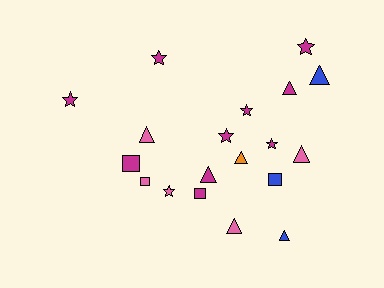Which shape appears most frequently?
Triangle, with 8 objects.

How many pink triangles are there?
There are 3 pink triangles.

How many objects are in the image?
There are 19 objects.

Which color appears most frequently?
Magenta, with 10 objects.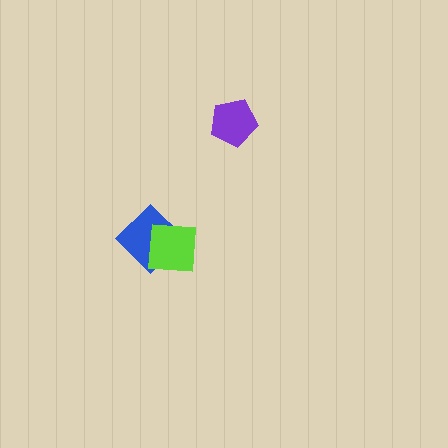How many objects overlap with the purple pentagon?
0 objects overlap with the purple pentagon.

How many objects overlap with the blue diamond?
1 object overlaps with the blue diamond.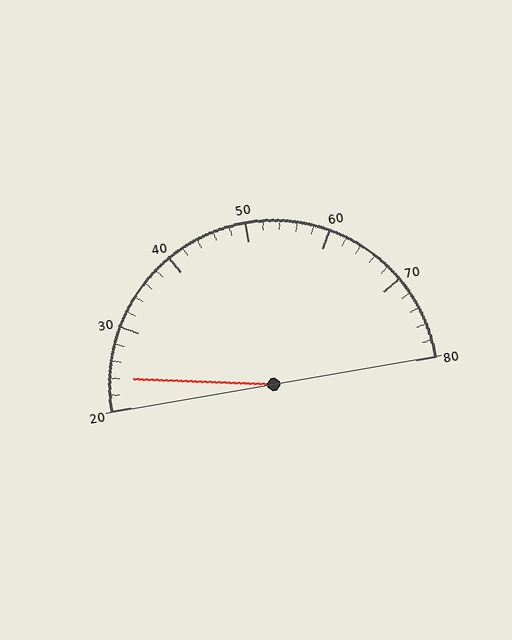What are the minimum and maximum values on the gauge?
The gauge ranges from 20 to 80.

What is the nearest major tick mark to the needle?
The nearest major tick mark is 20.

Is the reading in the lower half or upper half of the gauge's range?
The reading is in the lower half of the range (20 to 80).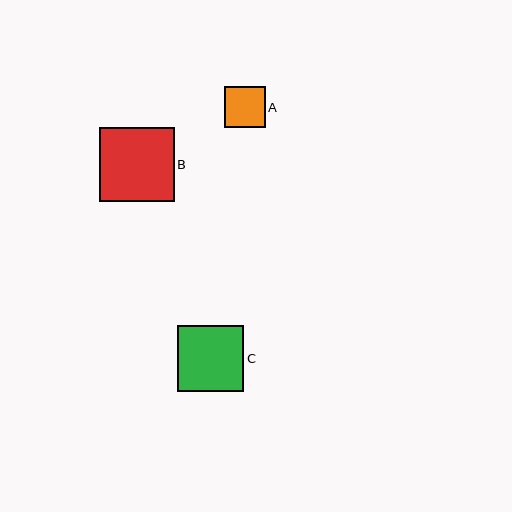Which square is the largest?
Square B is the largest with a size of approximately 74 pixels.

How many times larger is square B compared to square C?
Square B is approximately 1.1 times the size of square C.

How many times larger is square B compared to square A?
Square B is approximately 1.8 times the size of square A.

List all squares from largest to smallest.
From largest to smallest: B, C, A.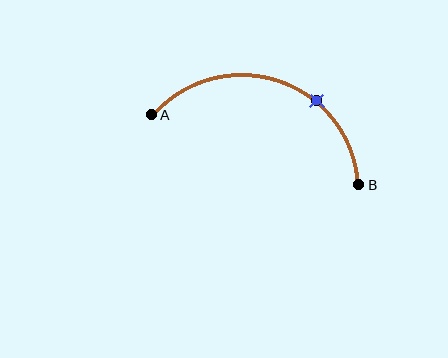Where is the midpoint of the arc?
The arc midpoint is the point on the curve farthest from the straight line joining A and B. It sits above that line.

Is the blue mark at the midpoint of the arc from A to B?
No. The blue mark lies on the arc but is closer to endpoint B. The arc midpoint would be at the point on the curve equidistant along the arc from both A and B.